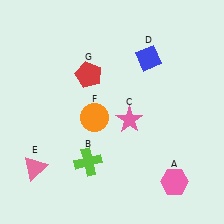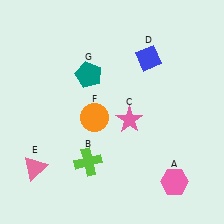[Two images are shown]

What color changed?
The pentagon (G) changed from red in Image 1 to teal in Image 2.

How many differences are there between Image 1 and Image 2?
There is 1 difference between the two images.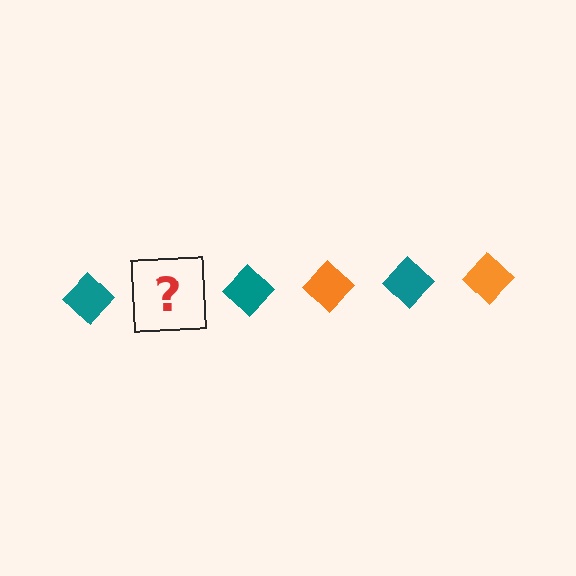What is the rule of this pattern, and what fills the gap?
The rule is that the pattern cycles through teal, orange diamonds. The gap should be filled with an orange diamond.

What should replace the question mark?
The question mark should be replaced with an orange diamond.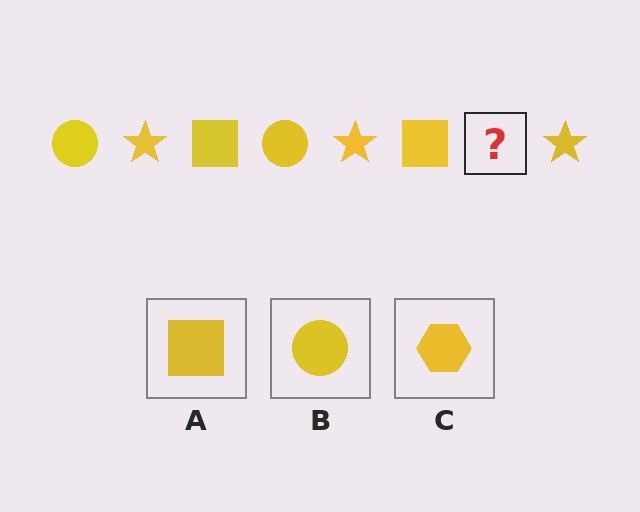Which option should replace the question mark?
Option B.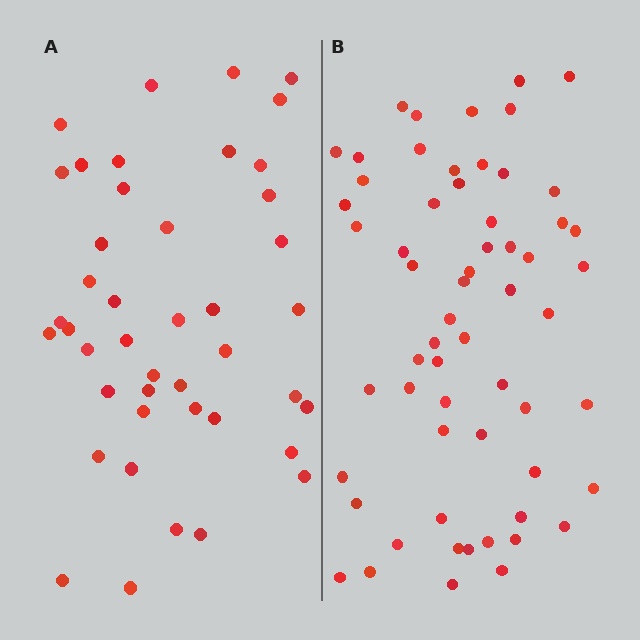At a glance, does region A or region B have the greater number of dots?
Region B (the right region) has more dots.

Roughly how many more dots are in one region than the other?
Region B has approximately 15 more dots than region A.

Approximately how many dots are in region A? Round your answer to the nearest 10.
About 40 dots. (The exact count is 43, which rounds to 40.)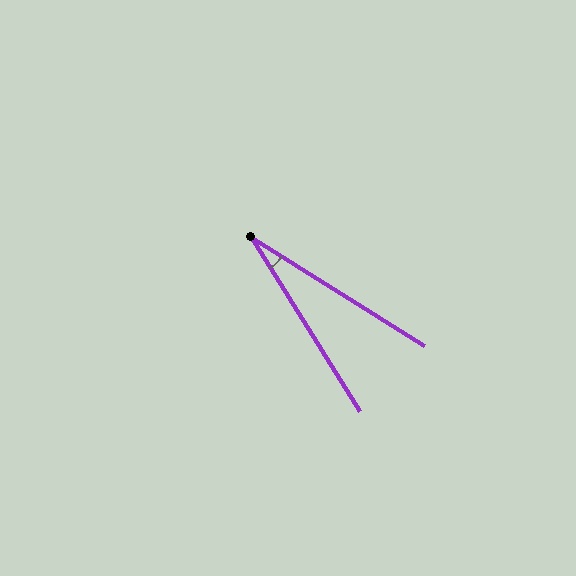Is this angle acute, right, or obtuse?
It is acute.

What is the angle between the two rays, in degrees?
Approximately 26 degrees.